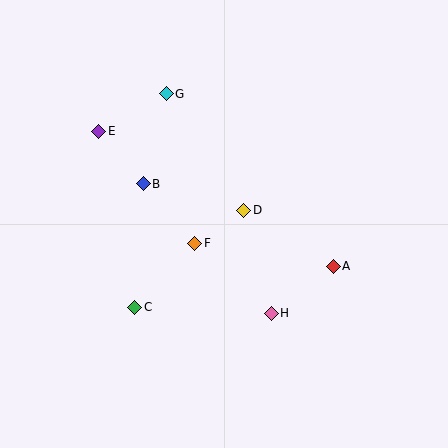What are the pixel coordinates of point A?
Point A is at (333, 266).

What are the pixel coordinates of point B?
Point B is at (143, 184).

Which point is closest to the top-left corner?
Point E is closest to the top-left corner.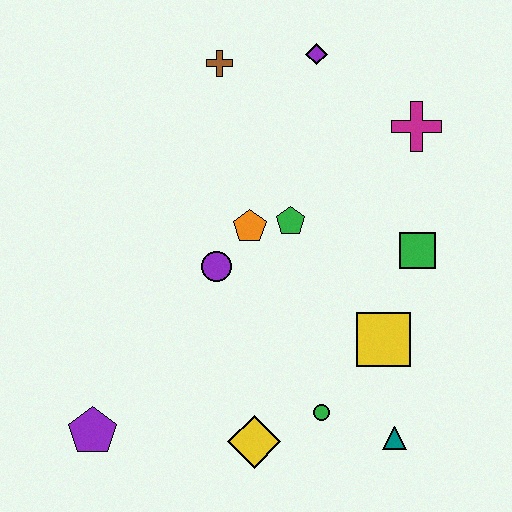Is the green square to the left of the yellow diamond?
No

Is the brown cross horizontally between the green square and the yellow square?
No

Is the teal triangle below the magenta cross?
Yes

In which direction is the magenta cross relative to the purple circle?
The magenta cross is to the right of the purple circle.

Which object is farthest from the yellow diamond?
The purple diamond is farthest from the yellow diamond.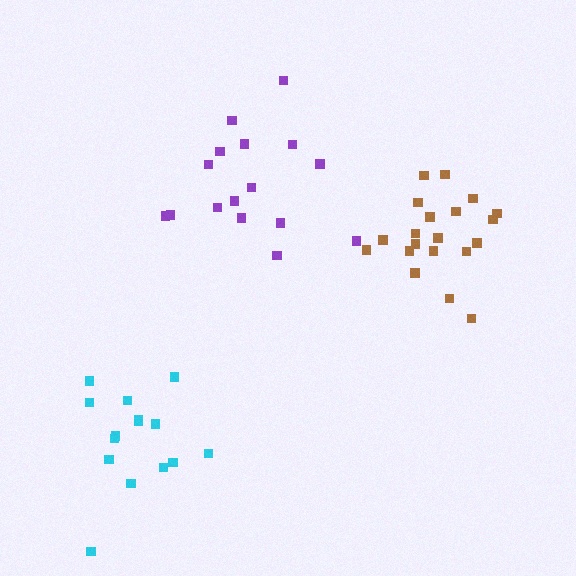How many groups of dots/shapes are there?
There are 3 groups.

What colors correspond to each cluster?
The clusters are colored: brown, cyan, purple.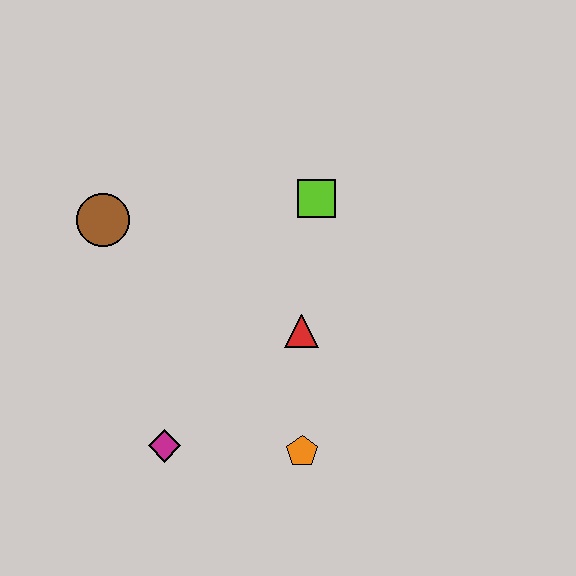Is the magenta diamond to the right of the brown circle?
Yes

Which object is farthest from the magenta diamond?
The lime square is farthest from the magenta diamond.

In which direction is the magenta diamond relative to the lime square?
The magenta diamond is below the lime square.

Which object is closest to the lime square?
The red triangle is closest to the lime square.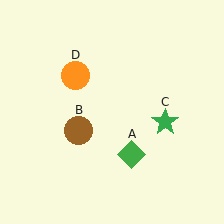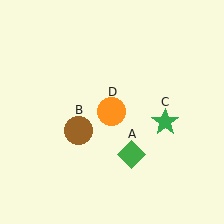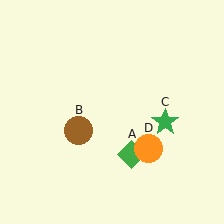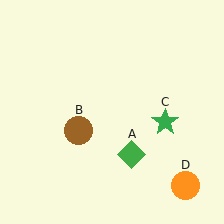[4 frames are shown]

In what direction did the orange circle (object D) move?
The orange circle (object D) moved down and to the right.